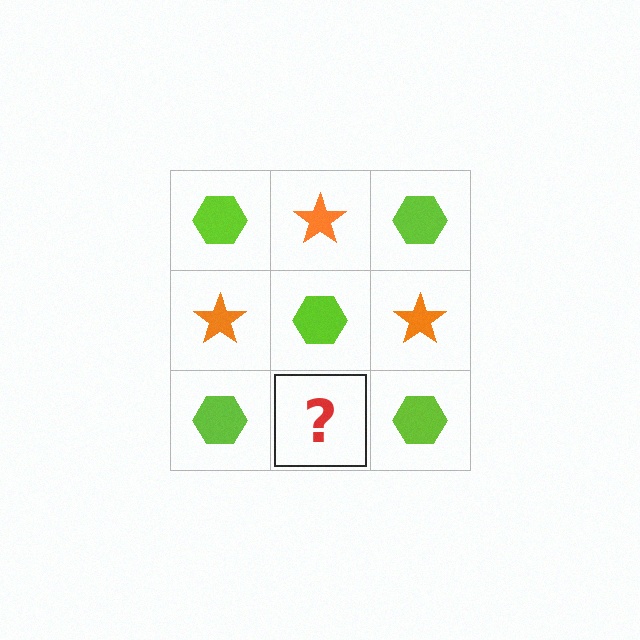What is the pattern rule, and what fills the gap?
The rule is that it alternates lime hexagon and orange star in a checkerboard pattern. The gap should be filled with an orange star.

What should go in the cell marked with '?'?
The missing cell should contain an orange star.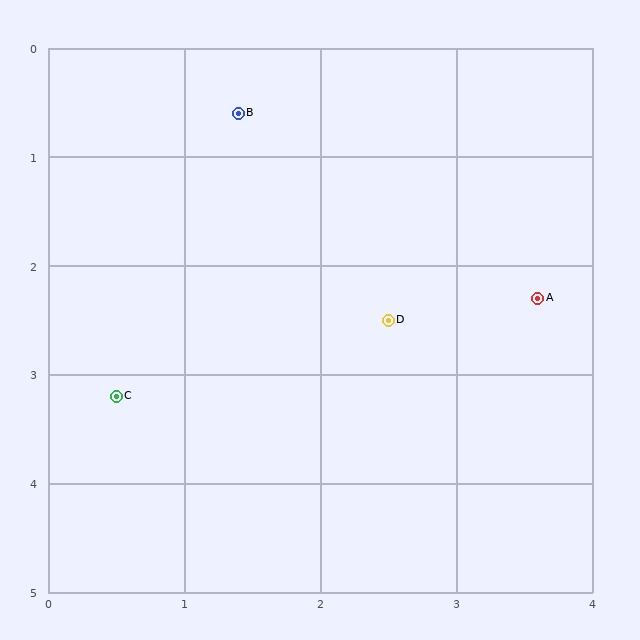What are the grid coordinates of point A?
Point A is at approximately (3.6, 2.3).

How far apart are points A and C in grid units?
Points A and C are about 3.2 grid units apart.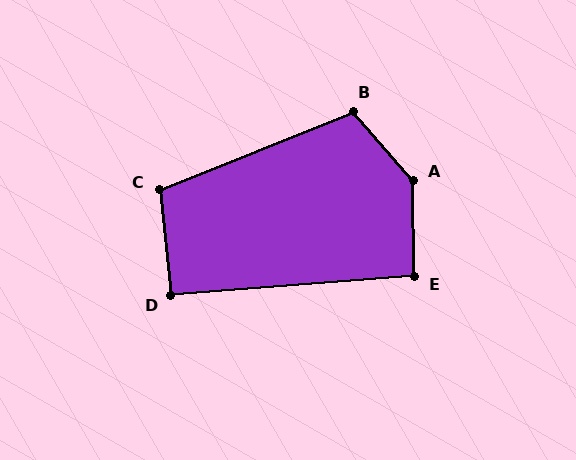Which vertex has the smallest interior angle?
D, at approximately 91 degrees.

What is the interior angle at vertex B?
Approximately 110 degrees (obtuse).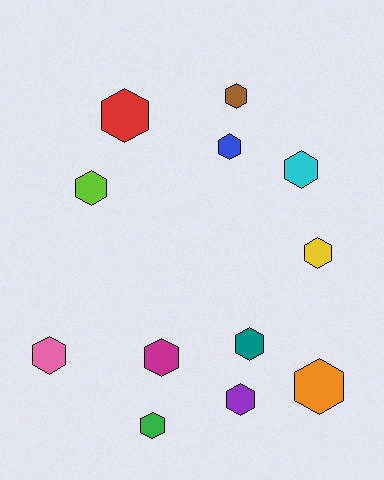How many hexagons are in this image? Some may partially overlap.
There are 12 hexagons.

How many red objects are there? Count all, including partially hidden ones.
There is 1 red object.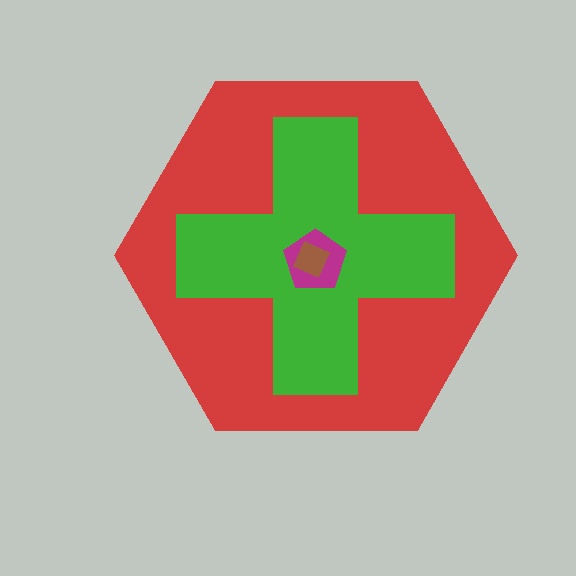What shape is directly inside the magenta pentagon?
The brown diamond.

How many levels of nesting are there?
4.